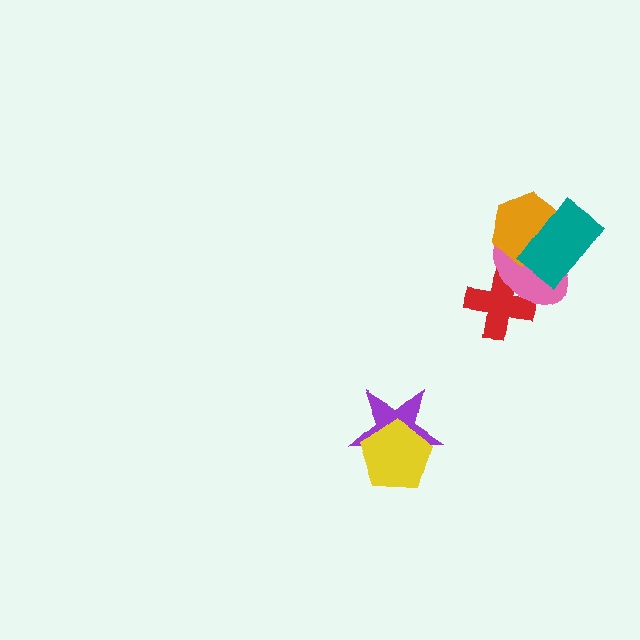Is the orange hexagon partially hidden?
Yes, it is partially covered by another shape.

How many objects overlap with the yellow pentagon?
1 object overlaps with the yellow pentagon.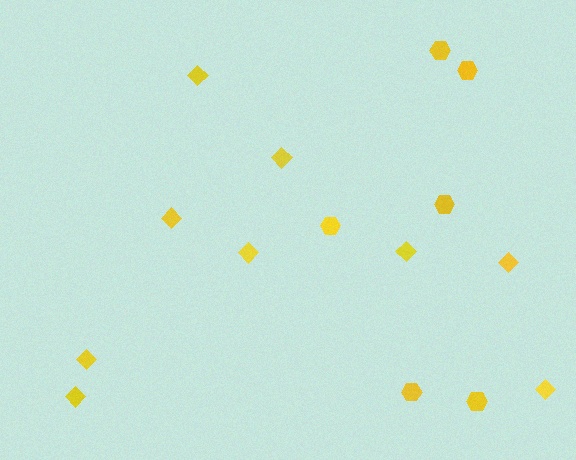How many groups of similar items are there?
There are 2 groups: one group of hexagons (6) and one group of diamonds (9).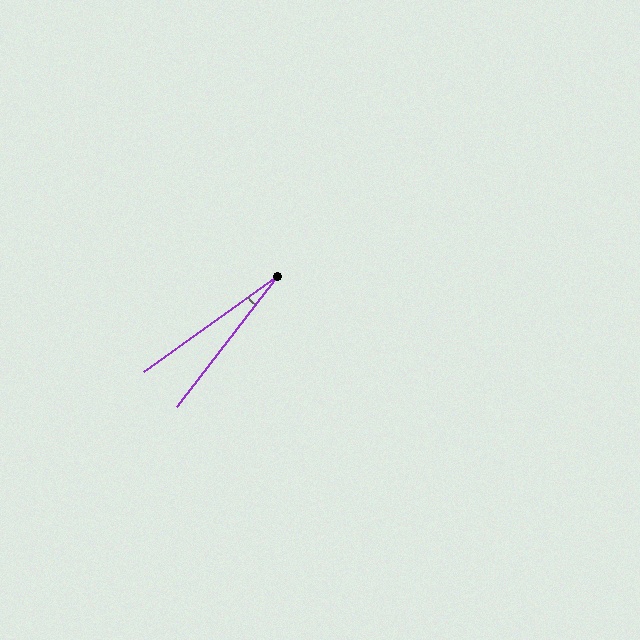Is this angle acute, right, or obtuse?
It is acute.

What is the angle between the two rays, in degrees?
Approximately 17 degrees.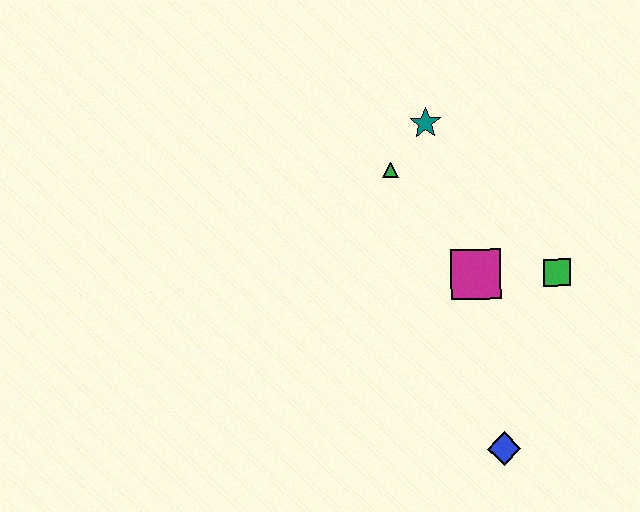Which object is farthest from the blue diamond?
The teal star is farthest from the blue diamond.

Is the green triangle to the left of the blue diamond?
Yes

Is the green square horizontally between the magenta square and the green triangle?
No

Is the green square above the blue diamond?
Yes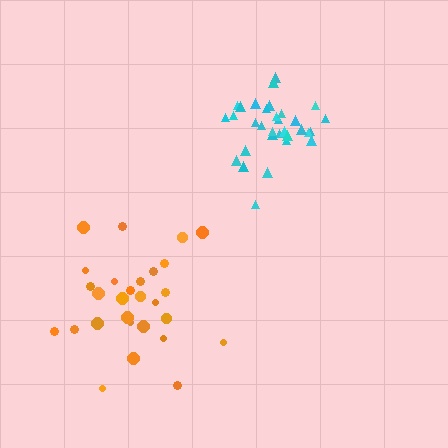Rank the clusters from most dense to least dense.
cyan, orange.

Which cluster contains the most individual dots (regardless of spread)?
Cyan (32).